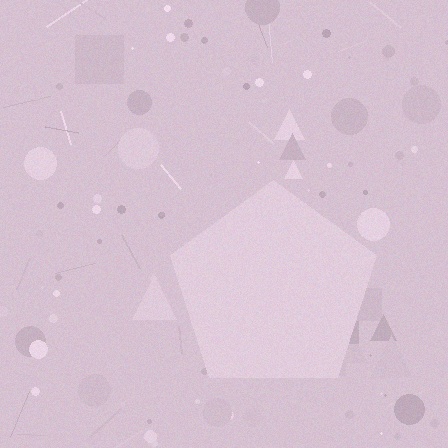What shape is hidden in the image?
A pentagon is hidden in the image.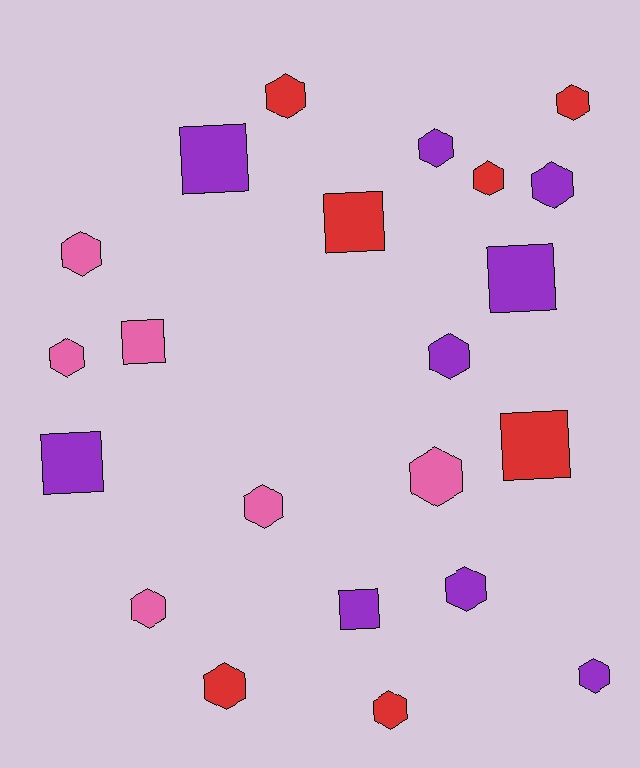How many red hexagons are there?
There are 5 red hexagons.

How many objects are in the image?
There are 22 objects.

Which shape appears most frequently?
Hexagon, with 15 objects.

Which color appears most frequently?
Purple, with 9 objects.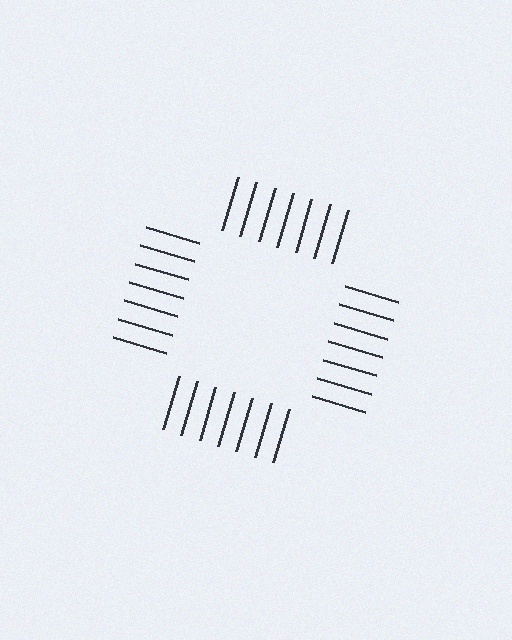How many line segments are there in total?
28 — 7 along each of the 4 edges.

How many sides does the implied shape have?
4 sides — the line-ends trace a square.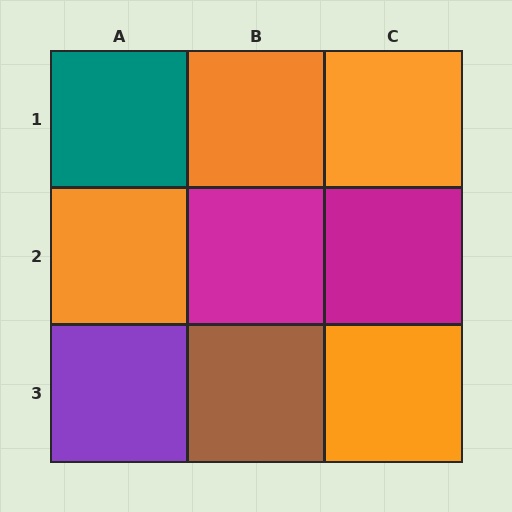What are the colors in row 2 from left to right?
Orange, magenta, magenta.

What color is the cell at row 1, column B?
Orange.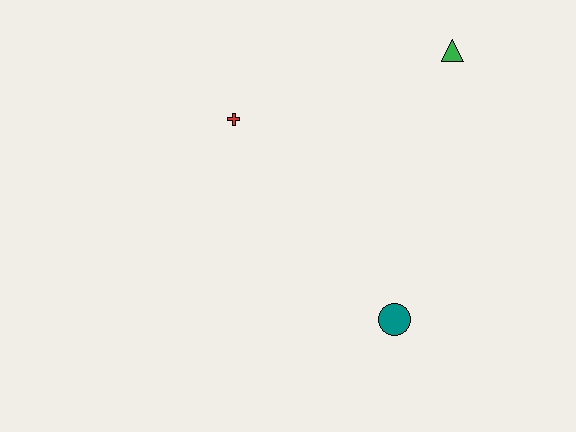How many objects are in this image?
There are 3 objects.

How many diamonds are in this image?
There are no diamonds.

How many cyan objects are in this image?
There are no cyan objects.